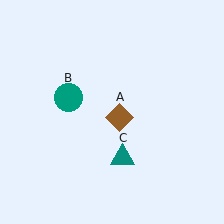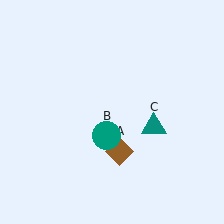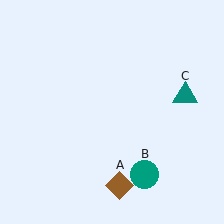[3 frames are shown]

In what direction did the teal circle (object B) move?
The teal circle (object B) moved down and to the right.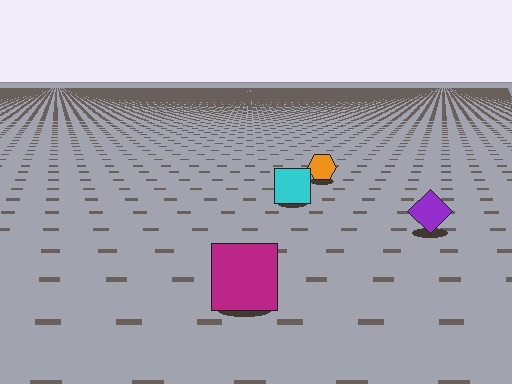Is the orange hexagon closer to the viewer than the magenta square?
No. The magenta square is closer — you can tell from the texture gradient: the ground texture is coarser near it.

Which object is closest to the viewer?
The magenta square is closest. The texture marks near it are larger and more spread out.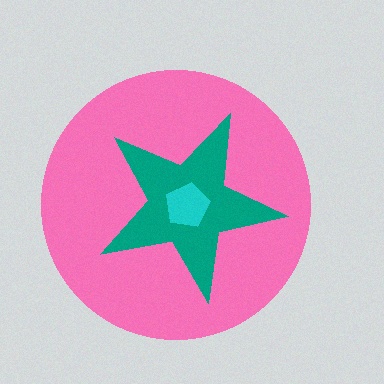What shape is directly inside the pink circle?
The teal star.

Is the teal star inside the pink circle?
Yes.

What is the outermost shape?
The pink circle.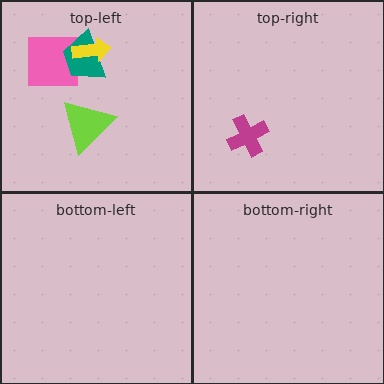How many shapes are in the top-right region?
1.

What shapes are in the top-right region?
The magenta cross.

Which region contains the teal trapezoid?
The top-left region.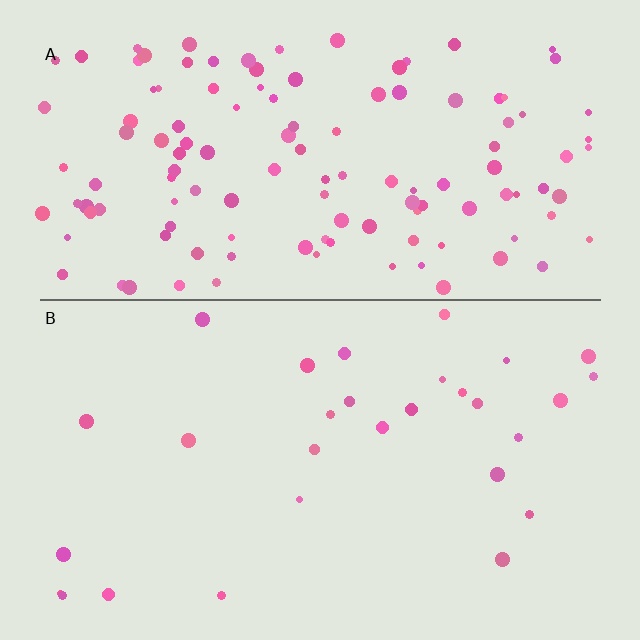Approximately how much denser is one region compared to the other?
Approximately 4.4× — region A over region B.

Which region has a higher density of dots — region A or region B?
A (the top).